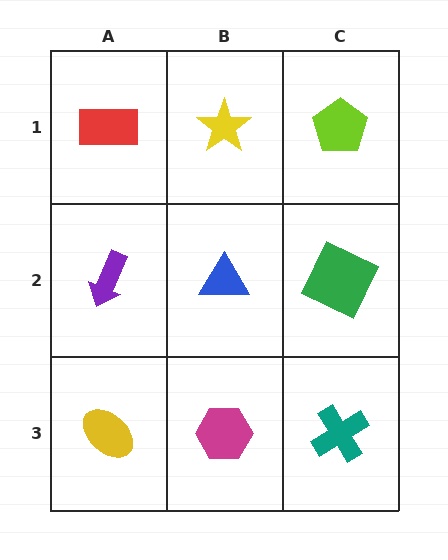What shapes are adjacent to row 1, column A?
A purple arrow (row 2, column A), a yellow star (row 1, column B).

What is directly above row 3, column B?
A blue triangle.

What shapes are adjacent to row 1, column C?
A green square (row 2, column C), a yellow star (row 1, column B).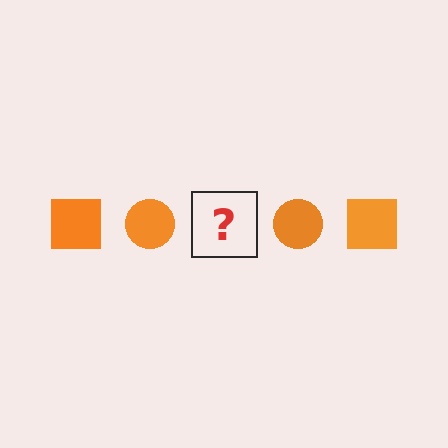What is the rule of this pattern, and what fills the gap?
The rule is that the pattern cycles through square, circle shapes in orange. The gap should be filled with an orange square.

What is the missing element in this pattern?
The missing element is an orange square.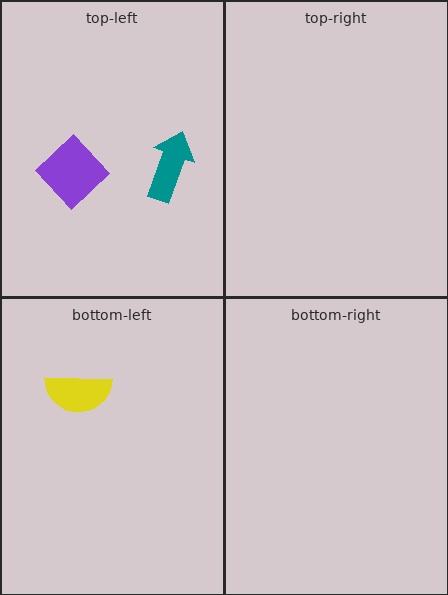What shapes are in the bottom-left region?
The yellow semicircle.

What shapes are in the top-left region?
The purple diamond, the teal arrow.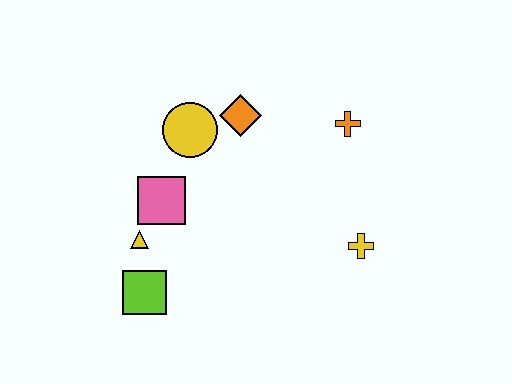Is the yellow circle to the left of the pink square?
No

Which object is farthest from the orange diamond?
The lime square is farthest from the orange diamond.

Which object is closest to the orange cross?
The orange diamond is closest to the orange cross.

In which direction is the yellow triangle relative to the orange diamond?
The yellow triangle is below the orange diamond.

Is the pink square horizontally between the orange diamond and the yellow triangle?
Yes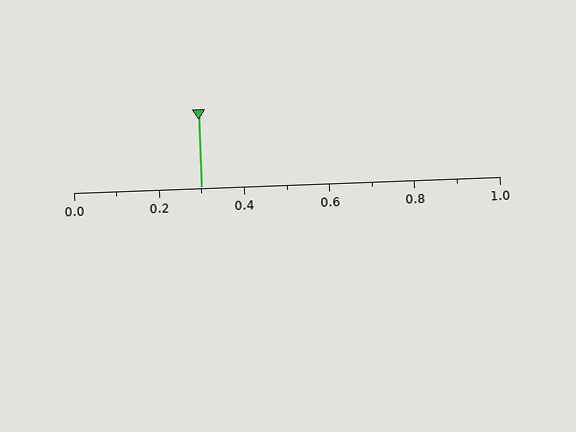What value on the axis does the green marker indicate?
The marker indicates approximately 0.3.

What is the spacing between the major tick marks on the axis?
The major ticks are spaced 0.2 apart.